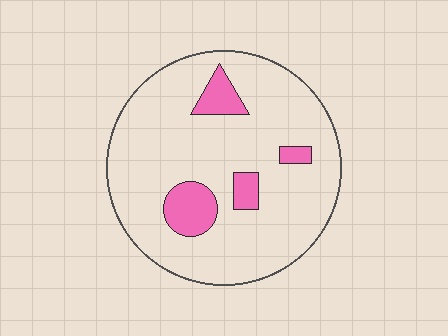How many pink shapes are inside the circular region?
4.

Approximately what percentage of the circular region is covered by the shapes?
Approximately 15%.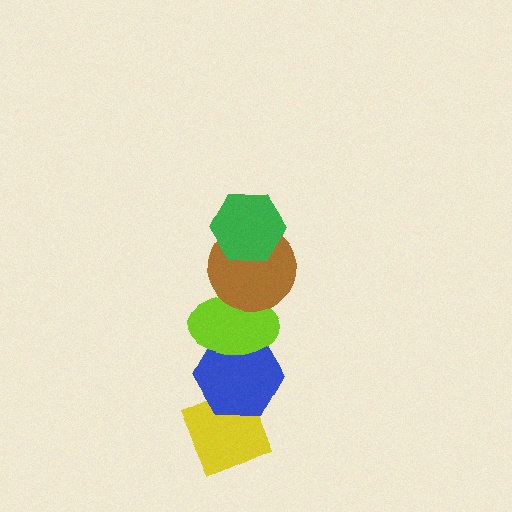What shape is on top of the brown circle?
The green hexagon is on top of the brown circle.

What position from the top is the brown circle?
The brown circle is 2nd from the top.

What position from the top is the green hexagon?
The green hexagon is 1st from the top.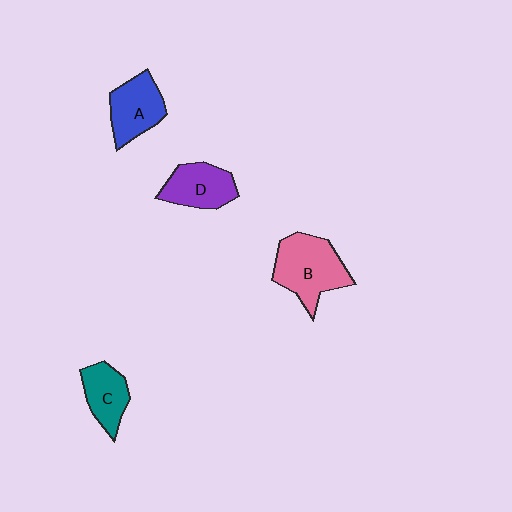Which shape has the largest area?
Shape B (pink).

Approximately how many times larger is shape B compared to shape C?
Approximately 1.6 times.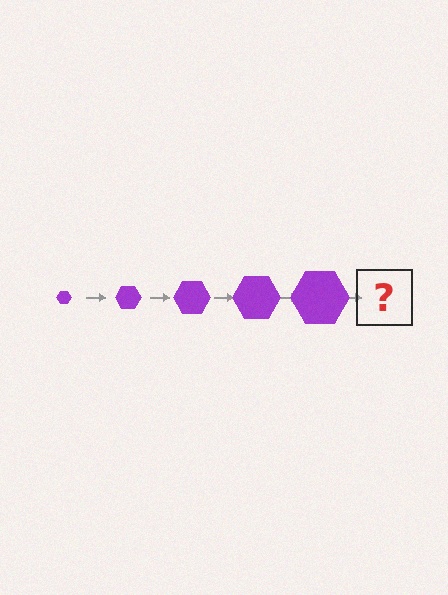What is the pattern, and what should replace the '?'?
The pattern is that the hexagon gets progressively larger each step. The '?' should be a purple hexagon, larger than the previous one.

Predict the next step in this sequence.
The next step is a purple hexagon, larger than the previous one.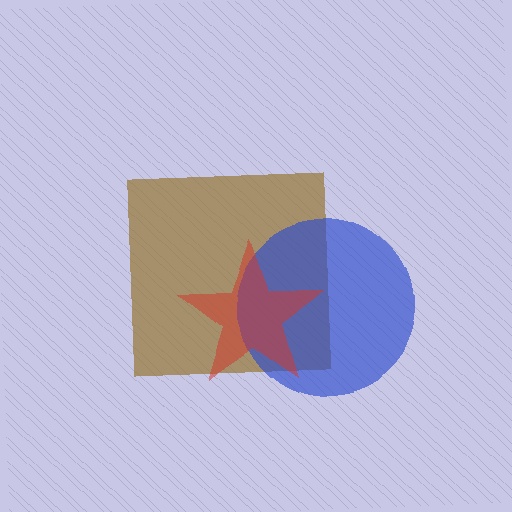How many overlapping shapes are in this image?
There are 3 overlapping shapes in the image.